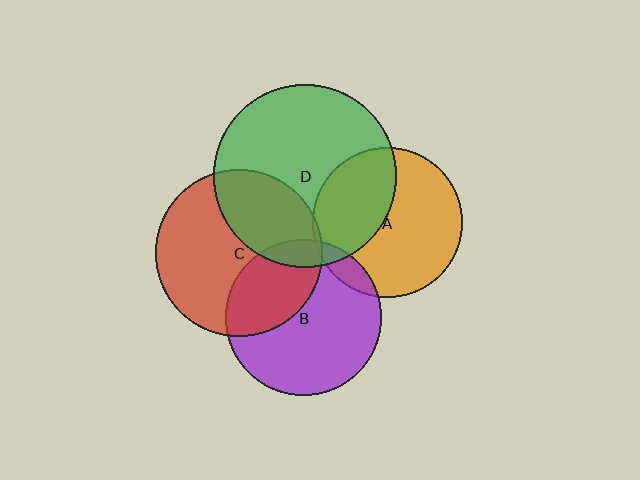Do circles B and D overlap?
Yes.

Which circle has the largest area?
Circle D (green).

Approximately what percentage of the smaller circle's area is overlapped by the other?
Approximately 10%.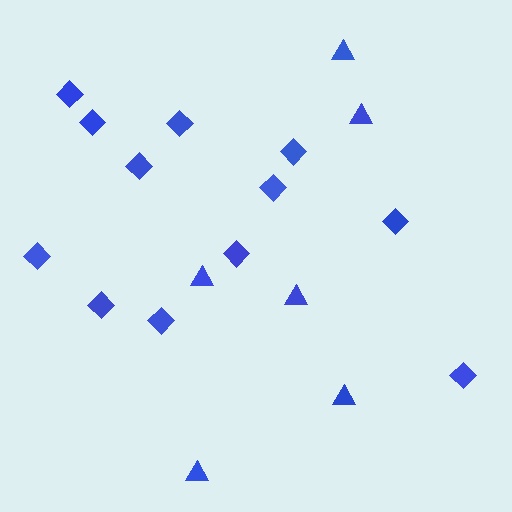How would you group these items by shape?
There are 2 groups: one group of diamonds (12) and one group of triangles (6).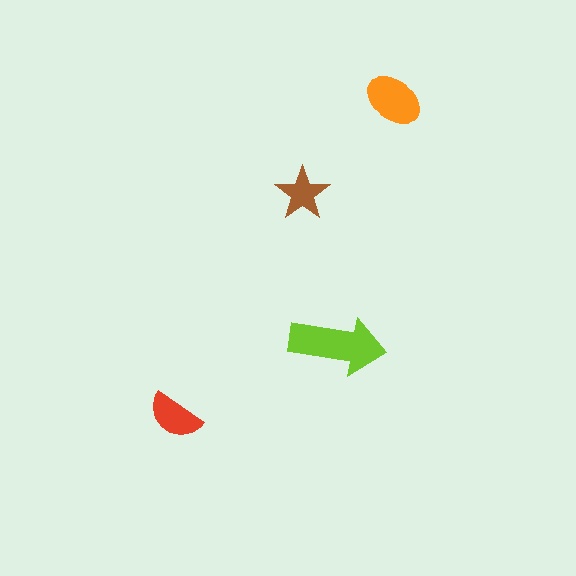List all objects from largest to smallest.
The lime arrow, the orange ellipse, the red semicircle, the brown star.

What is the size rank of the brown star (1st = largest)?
4th.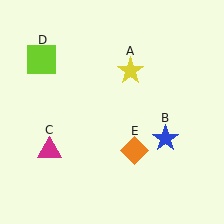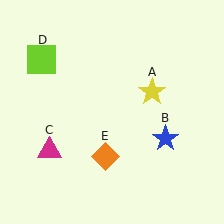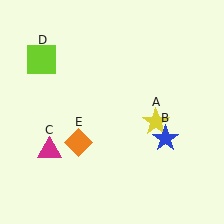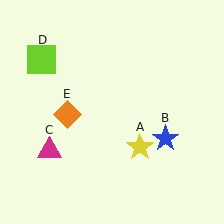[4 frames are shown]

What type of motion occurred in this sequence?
The yellow star (object A), orange diamond (object E) rotated clockwise around the center of the scene.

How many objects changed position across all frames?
2 objects changed position: yellow star (object A), orange diamond (object E).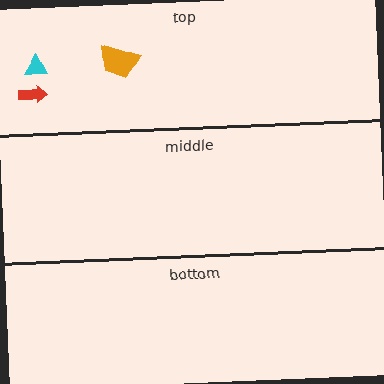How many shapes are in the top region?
3.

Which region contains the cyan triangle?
The top region.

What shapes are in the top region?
The orange trapezoid, the red arrow, the cyan triangle.